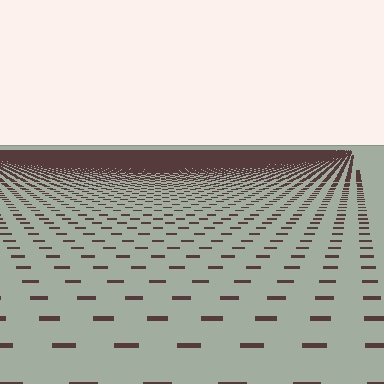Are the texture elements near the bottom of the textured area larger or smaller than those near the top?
Larger. Near the bottom, elements are closer to the viewer and appear at a bigger on-screen size.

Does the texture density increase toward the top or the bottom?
Density increases toward the top.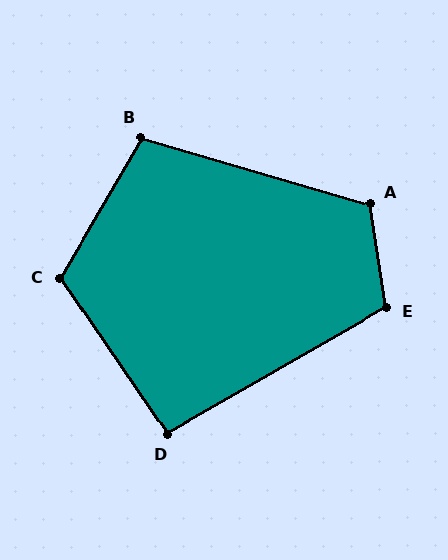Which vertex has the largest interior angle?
C, at approximately 115 degrees.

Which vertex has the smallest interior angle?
D, at approximately 95 degrees.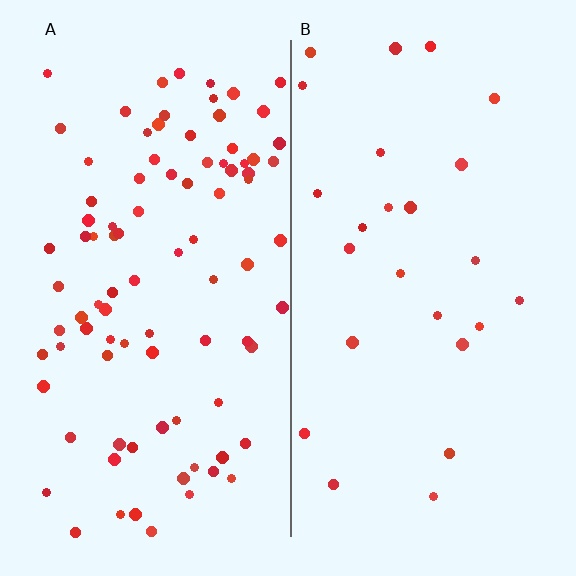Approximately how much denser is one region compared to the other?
Approximately 3.6× — region A over region B.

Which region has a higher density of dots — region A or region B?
A (the left).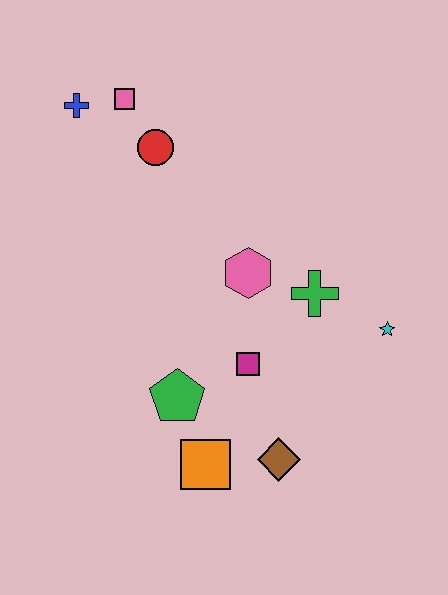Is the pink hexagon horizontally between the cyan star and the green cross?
No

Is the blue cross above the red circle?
Yes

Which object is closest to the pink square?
The blue cross is closest to the pink square.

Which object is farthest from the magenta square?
The blue cross is farthest from the magenta square.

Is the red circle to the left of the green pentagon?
Yes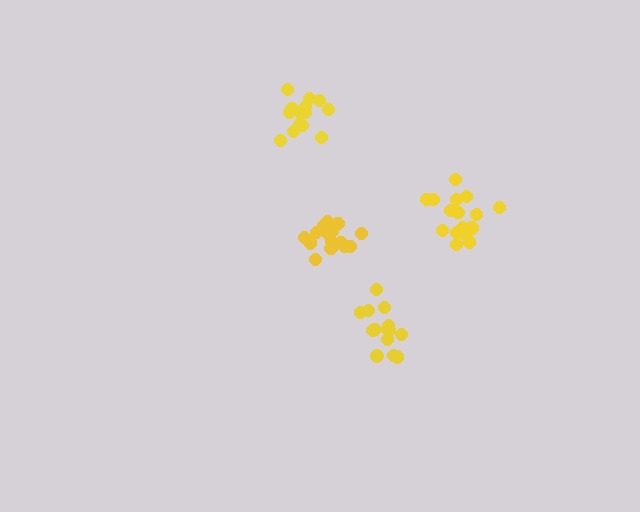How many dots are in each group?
Group 1: 14 dots, Group 2: 13 dots, Group 3: 17 dots, Group 4: 16 dots (60 total).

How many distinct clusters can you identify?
There are 4 distinct clusters.